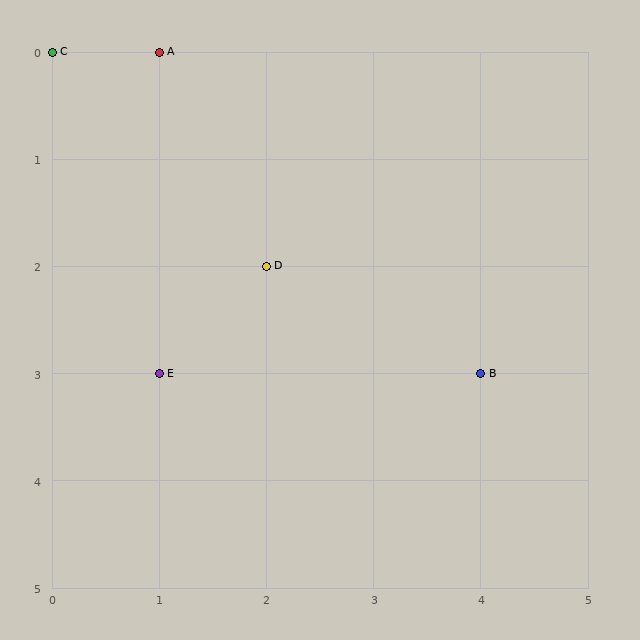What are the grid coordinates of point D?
Point D is at grid coordinates (2, 2).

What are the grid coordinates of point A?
Point A is at grid coordinates (1, 0).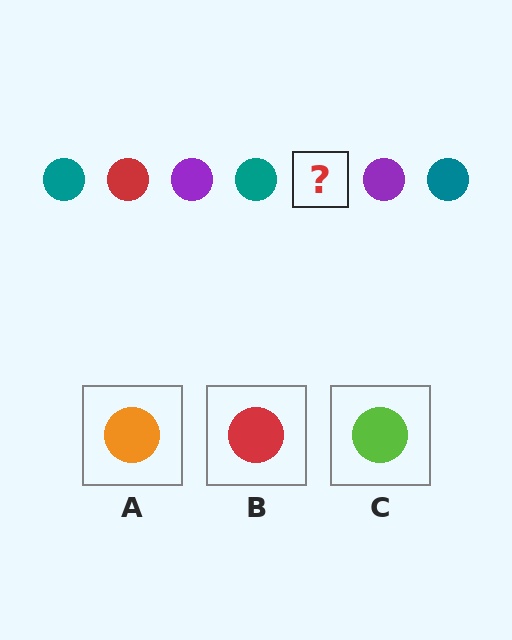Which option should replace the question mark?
Option B.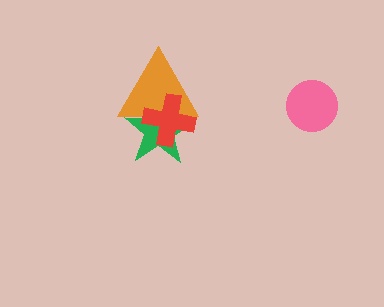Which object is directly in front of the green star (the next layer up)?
The orange triangle is directly in front of the green star.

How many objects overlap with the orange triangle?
2 objects overlap with the orange triangle.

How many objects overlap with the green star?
2 objects overlap with the green star.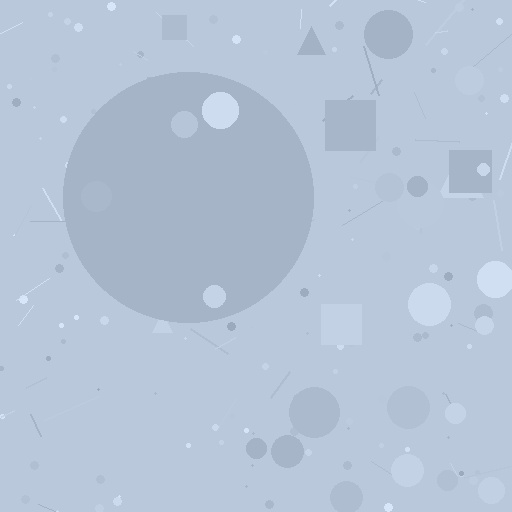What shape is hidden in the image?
A circle is hidden in the image.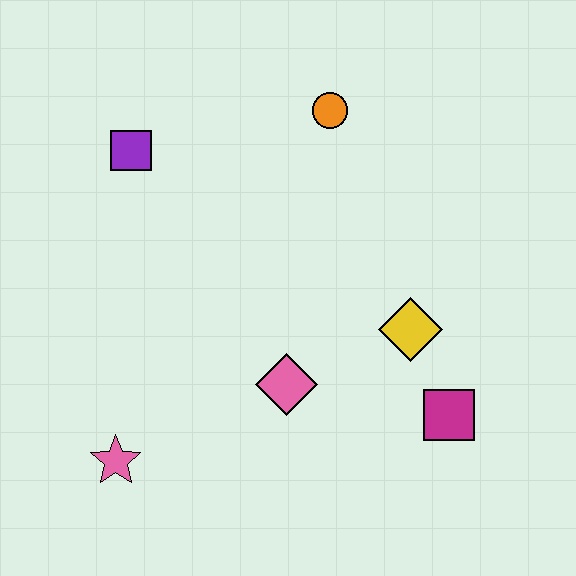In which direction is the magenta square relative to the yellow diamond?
The magenta square is below the yellow diamond.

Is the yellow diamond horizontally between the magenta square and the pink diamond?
Yes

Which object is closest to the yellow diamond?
The magenta square is closest to the yellow diamond.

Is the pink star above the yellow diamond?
No